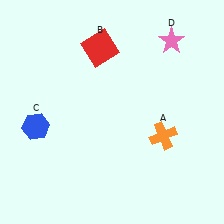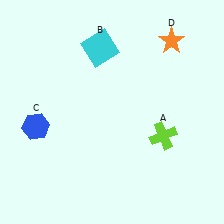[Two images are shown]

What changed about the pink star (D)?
In Image 1, D is pink. In Image 2, it changed to orange.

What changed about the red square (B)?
In Image 1, B is red. In Image 2, it changed to cyan.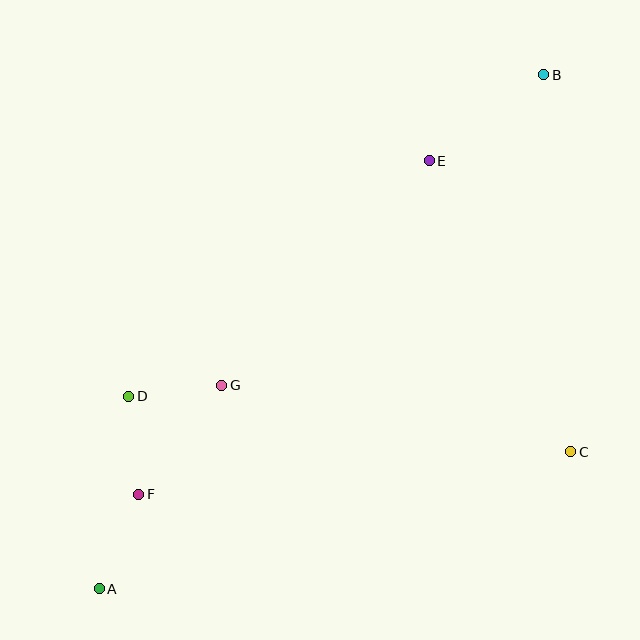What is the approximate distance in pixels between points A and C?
The distance between A and C is approximately 491 pixels.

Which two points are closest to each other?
Points D and G are closest to each other.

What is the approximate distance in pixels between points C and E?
The distance between C and E is approximately 323 pixels.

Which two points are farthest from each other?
Points A and B are farthest from each other.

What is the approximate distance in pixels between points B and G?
The distance between B and G is approximately 447 pixels.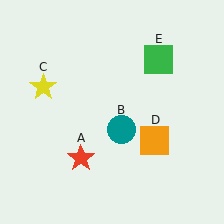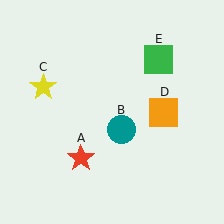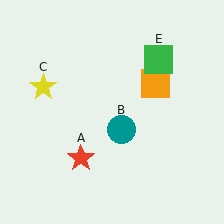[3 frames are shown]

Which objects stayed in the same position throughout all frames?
Red star (object A) and teal circle (object B) and yellow star (object C) and green square (object E) remained stationary.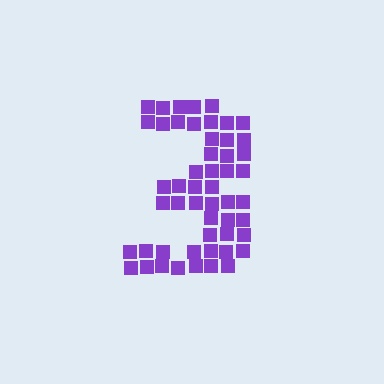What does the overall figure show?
The overall figure shows the digit 3.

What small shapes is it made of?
It is made of small squares.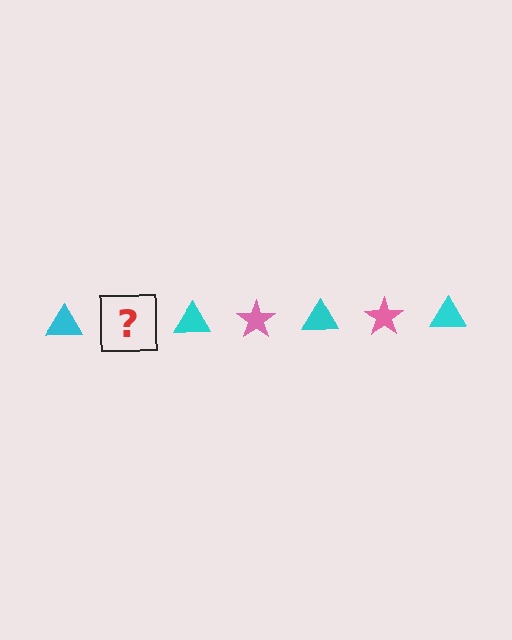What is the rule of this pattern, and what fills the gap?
The rule is that the pattern alternates between cyan triangle and pink star. The gap should be filled with a pink star.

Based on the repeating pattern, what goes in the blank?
The blank should be a pink star.